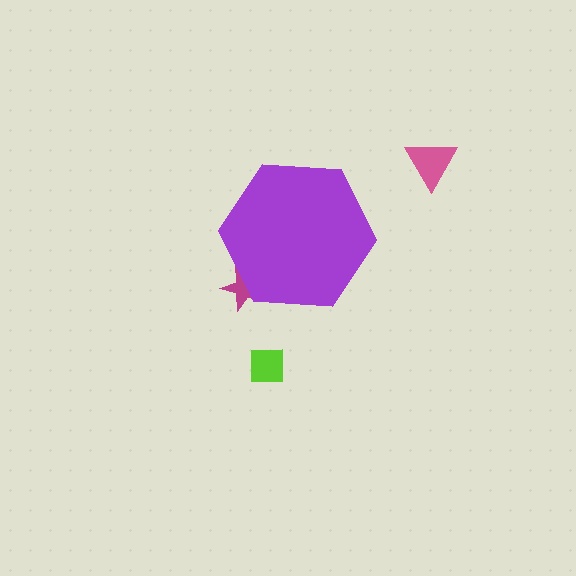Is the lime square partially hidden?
No, the lime square is fully visible.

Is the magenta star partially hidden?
Yes, the magenta star is partially hidden behind the purple hexagon.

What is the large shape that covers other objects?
A purple hexagon.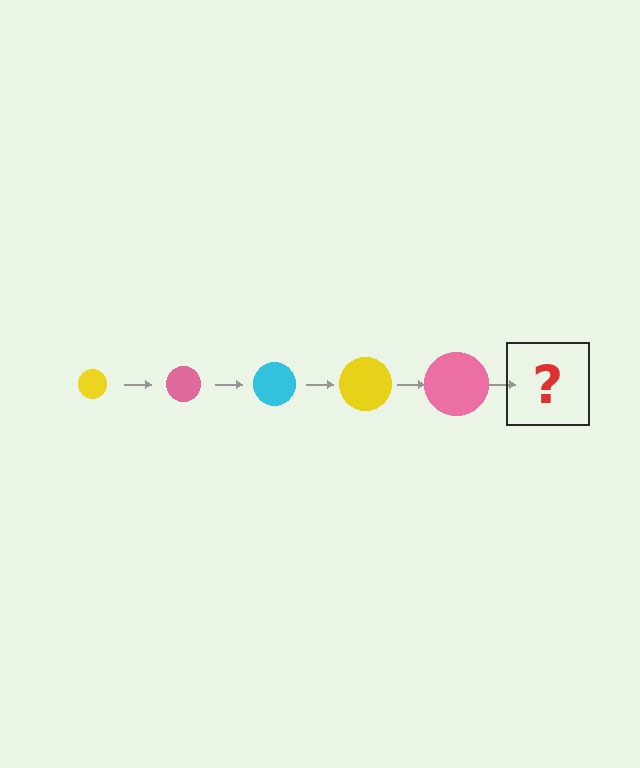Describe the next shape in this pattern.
It should be a cyan circle, larger than the previous one.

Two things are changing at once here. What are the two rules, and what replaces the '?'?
The two rules are that the circle grows larger each step and the color cycles through yellow, pink, and cyan. The '?' should be a cyan circle, larger than the previous one.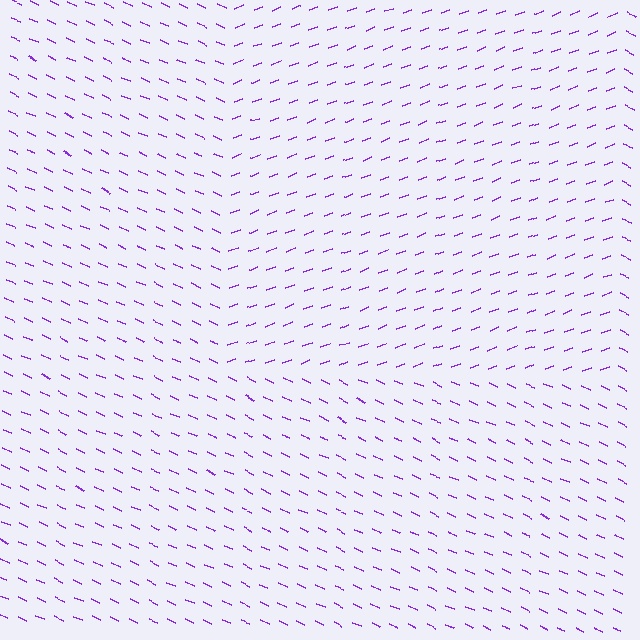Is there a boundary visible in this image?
Yes, there is a texture boundary formed by a change in line orientation.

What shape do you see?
I see a rectangle.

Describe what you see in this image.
The image is filled with small purple line segments. A rectangle region in the image has lines oriented differently from the surrounding lines, creating a visible texture boundary.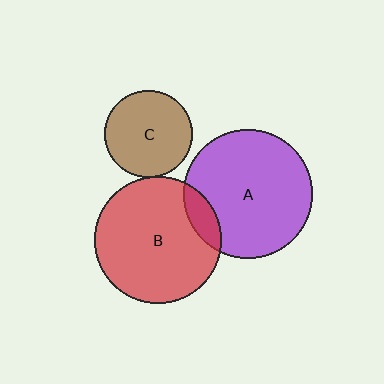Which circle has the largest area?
Circle A (purple).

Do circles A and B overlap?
Yes.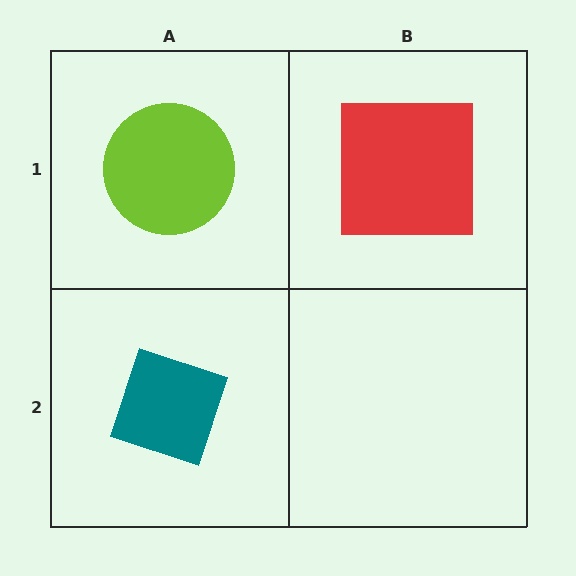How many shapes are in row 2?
1 shape.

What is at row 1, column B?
A red square.